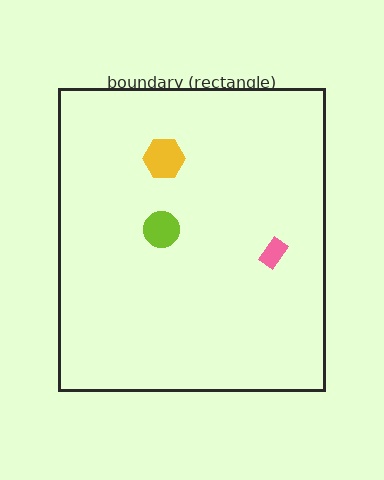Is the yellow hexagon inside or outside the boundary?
Inside.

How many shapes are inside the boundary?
3 inside, 0 outside.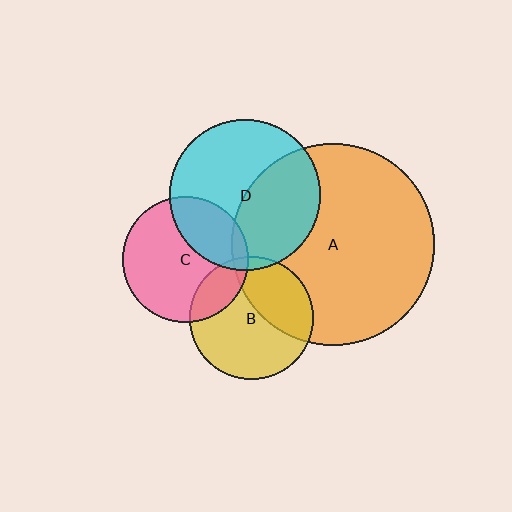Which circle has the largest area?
Circle A (orange).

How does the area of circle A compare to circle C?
Approximately 2.6 times.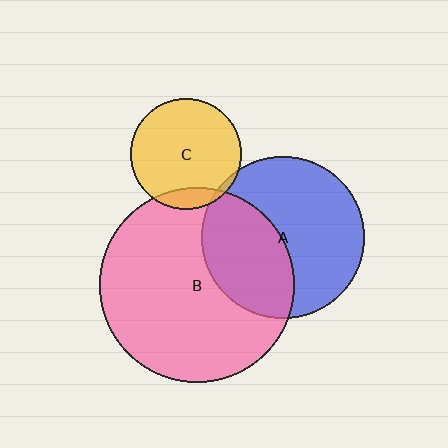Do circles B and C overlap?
Yes.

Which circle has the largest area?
Circle B (pink).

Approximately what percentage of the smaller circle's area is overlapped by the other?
Approximately 10%.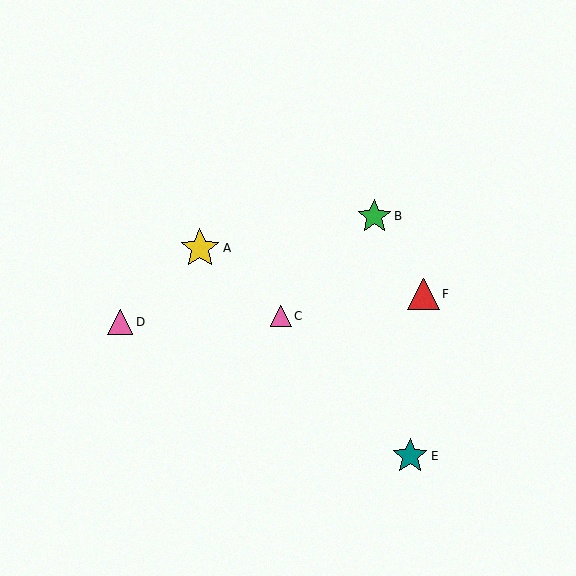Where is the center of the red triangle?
The center of the red triangle is at (423, 294).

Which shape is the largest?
The yellow star (labeled A) is the largest.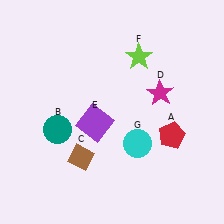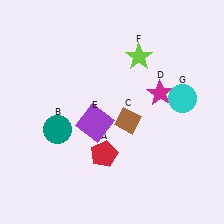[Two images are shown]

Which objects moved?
The objects that moved are: the red pentagon (A), the brown diamond (C), the cyan circle (G).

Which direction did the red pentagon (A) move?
The red pentagon (A) moved left.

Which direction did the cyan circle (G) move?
The cyan circle (G) moved up.